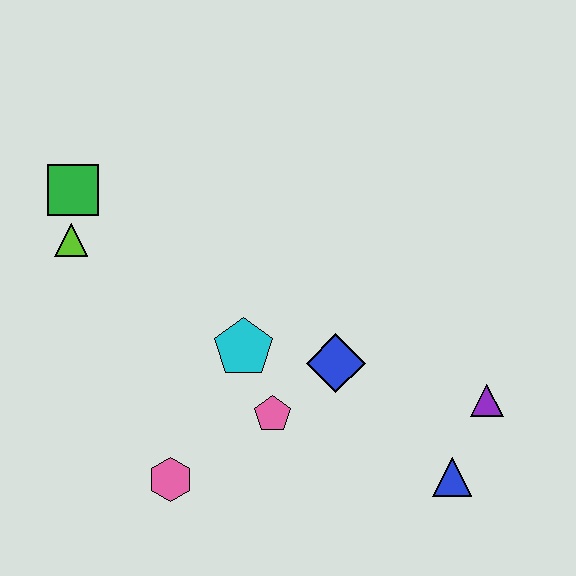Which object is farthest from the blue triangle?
The green square is farthest from the blue triangle.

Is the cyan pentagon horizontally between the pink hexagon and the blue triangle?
Yes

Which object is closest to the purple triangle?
The blue triangle is closest to the purple triangle.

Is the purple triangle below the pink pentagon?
No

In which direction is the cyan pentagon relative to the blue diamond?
The cyan pentagon is to the left of the blue diamond.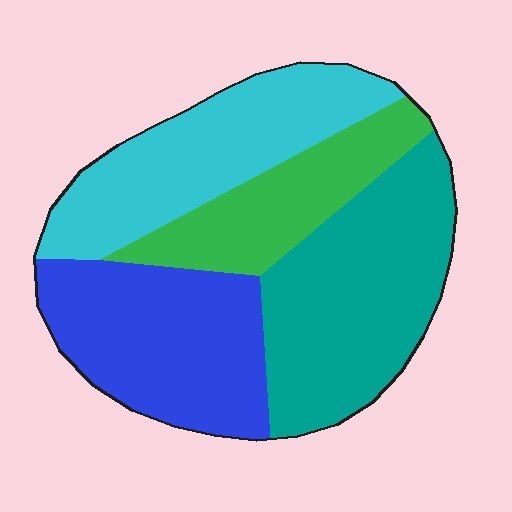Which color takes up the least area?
Green, at roughly 15%.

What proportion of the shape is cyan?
Cyan takes up about one quarter (1/4) of the shape.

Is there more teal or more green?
Teal.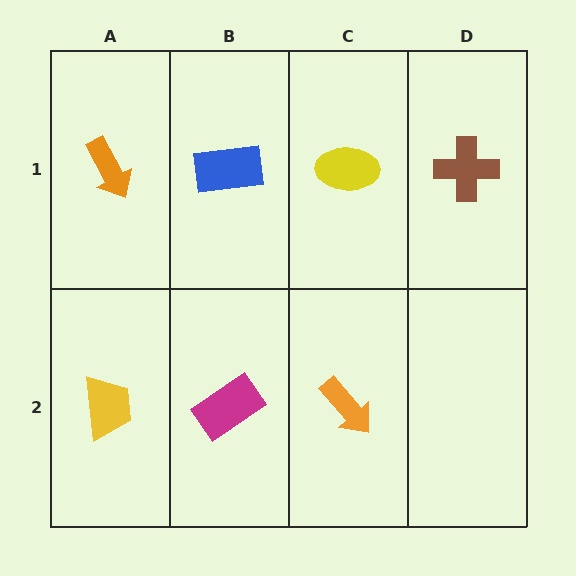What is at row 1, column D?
A brown cross.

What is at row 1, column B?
A blue rectangle.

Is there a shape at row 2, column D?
No, that cell is empty.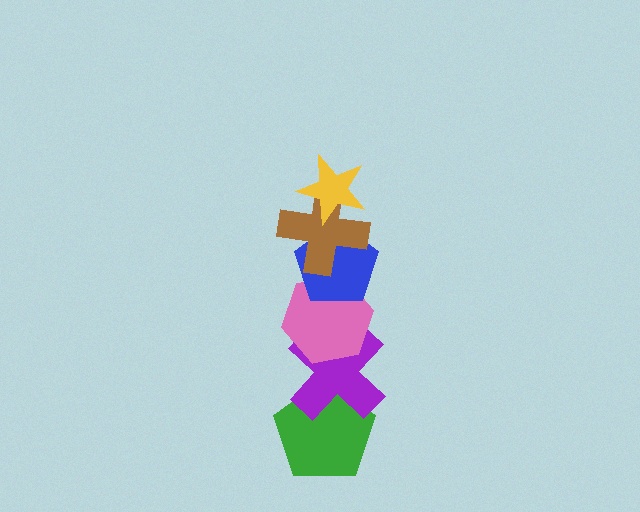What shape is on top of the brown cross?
The yellow star is on top of the brown cross.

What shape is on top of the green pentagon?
The purple cross is on top of the green pentagon.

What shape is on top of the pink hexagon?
The blue pentagon is on top of the pink hexagon.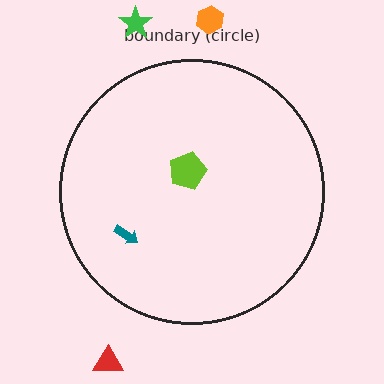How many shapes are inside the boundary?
2 inside, 3 outside.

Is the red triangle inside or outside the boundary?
Outside.